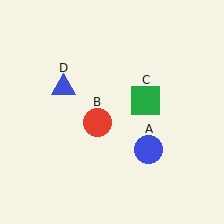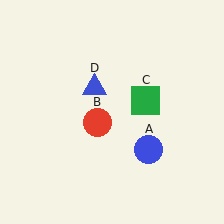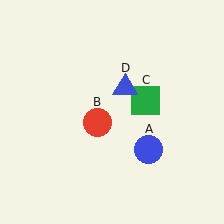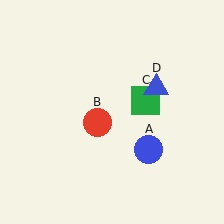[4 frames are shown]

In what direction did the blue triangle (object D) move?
The blue triangle (object D) moved right.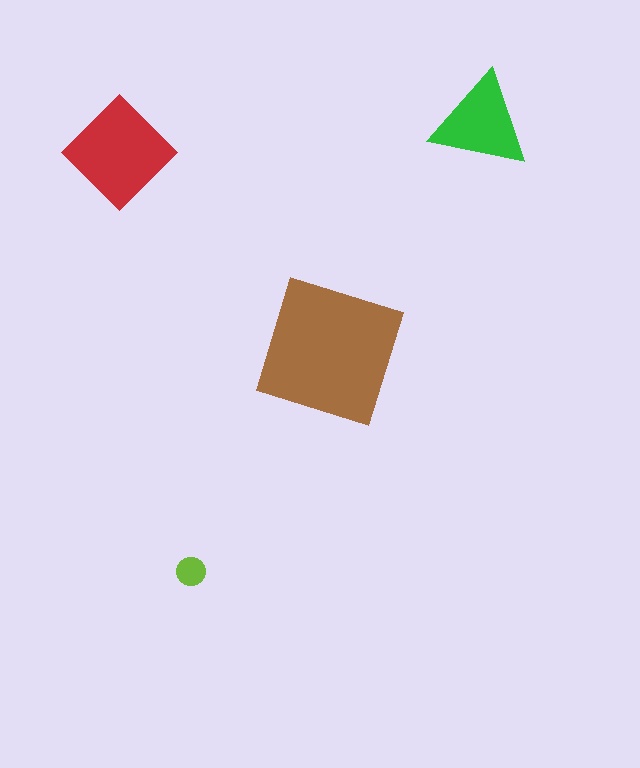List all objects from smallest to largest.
The lime circle, the green triangle, the red diamond, the brown square.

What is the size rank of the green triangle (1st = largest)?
3rd.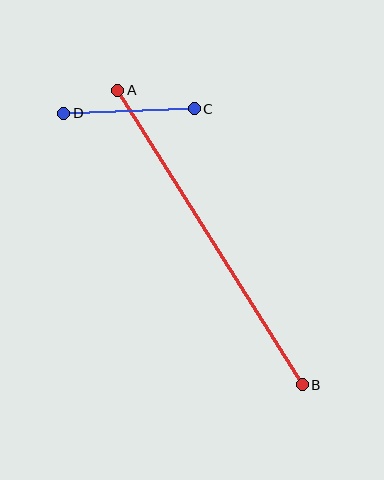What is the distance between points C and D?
The distance is approximately 131 pixels.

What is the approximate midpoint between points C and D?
The midpoint is at approximately (129, 111) pixels.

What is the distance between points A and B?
The distance is approximately 348 pixels.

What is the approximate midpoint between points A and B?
The midpoint is at approximately (210, 237) pixels.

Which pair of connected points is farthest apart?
Points A and B are farthest apart.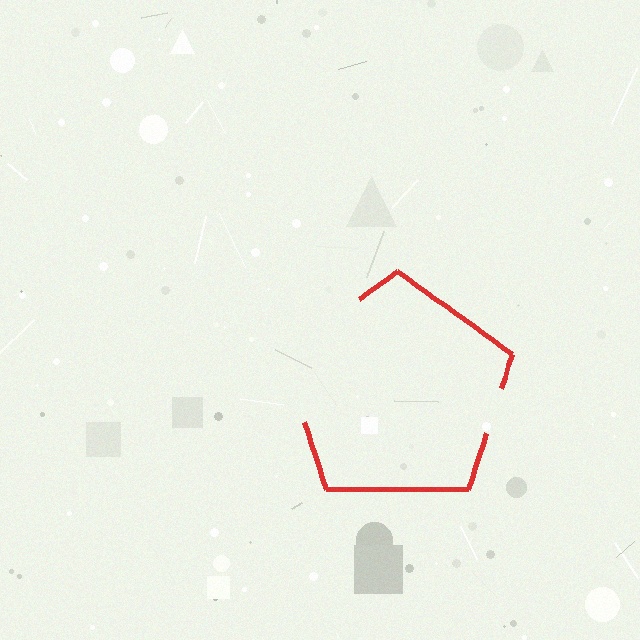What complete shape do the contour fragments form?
The contour fragments form a pentagon.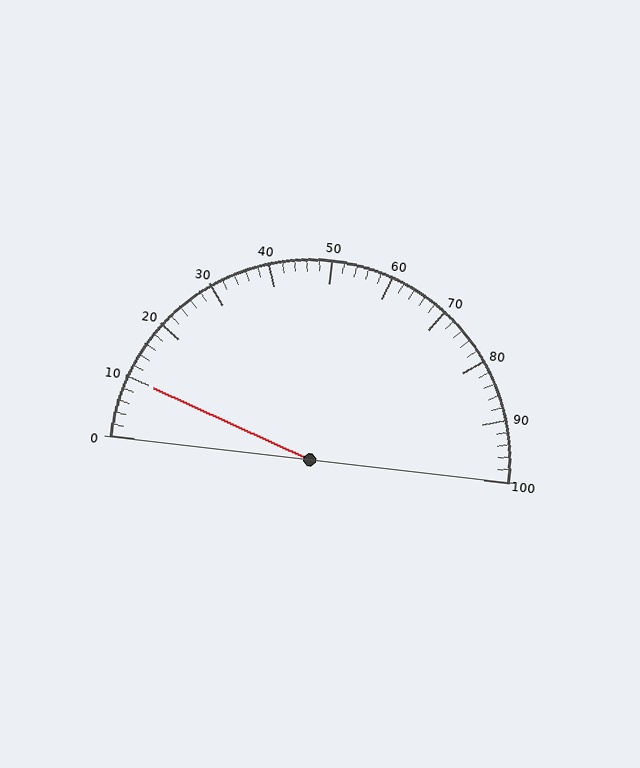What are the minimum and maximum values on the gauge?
The gauge ranges from 0 to 100.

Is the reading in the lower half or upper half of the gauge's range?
The reading is in the lower half of the range (0 to 100).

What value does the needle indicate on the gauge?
The needle indicates approximately 10.